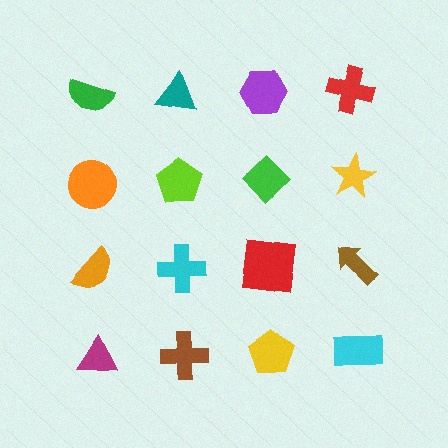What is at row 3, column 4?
A brown arrow.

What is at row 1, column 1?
A green semicircle.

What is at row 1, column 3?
A purple hexagon.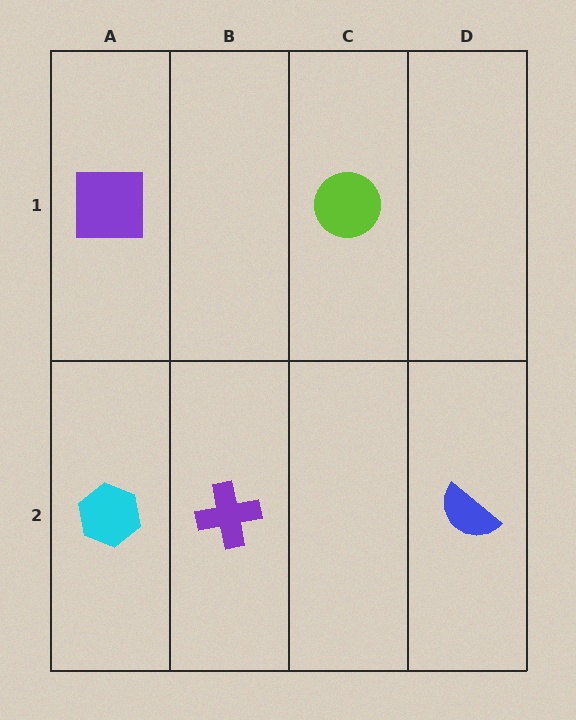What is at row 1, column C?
A lime circle.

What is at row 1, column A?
A purple square.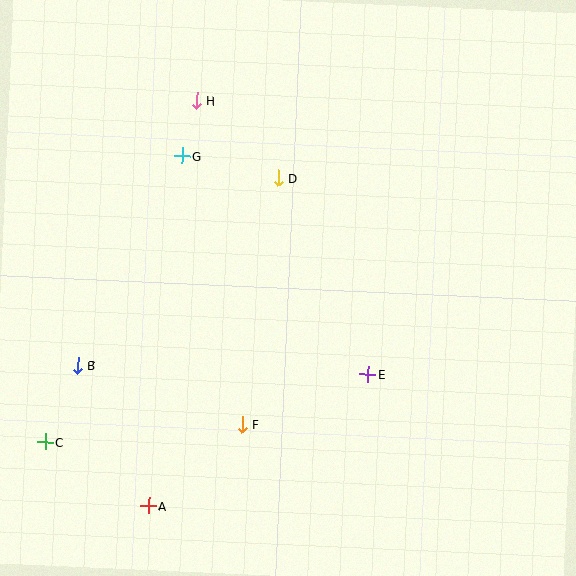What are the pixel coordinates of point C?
Point C is at (45, 442).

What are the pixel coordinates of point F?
Point F is at (242, 424).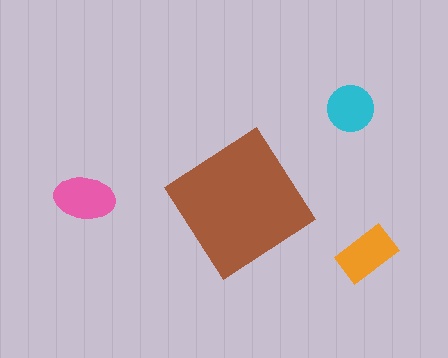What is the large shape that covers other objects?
A brown diamond.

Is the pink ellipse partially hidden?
No, the pink ellipse is fully visible.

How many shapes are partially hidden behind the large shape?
0 shapes are partially hidden.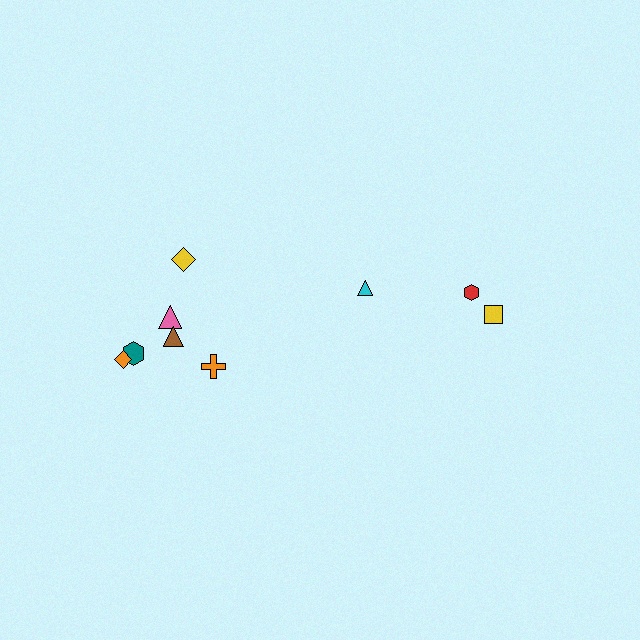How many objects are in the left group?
There are 6 objects.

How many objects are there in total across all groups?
There are 9 objects.